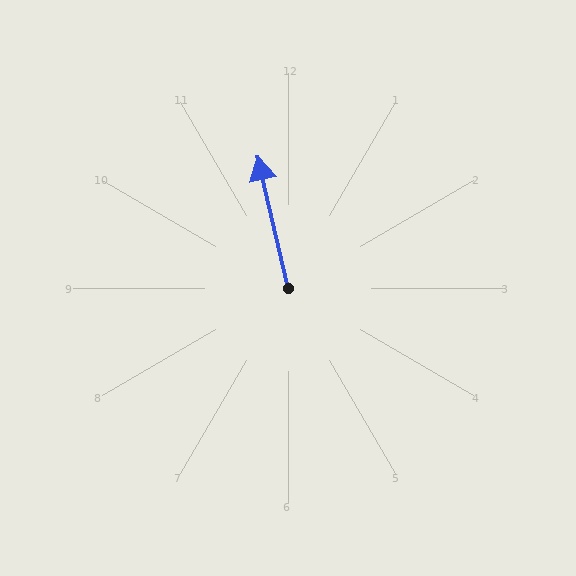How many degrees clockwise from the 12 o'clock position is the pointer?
Approximately 347 degrees.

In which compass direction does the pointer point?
North.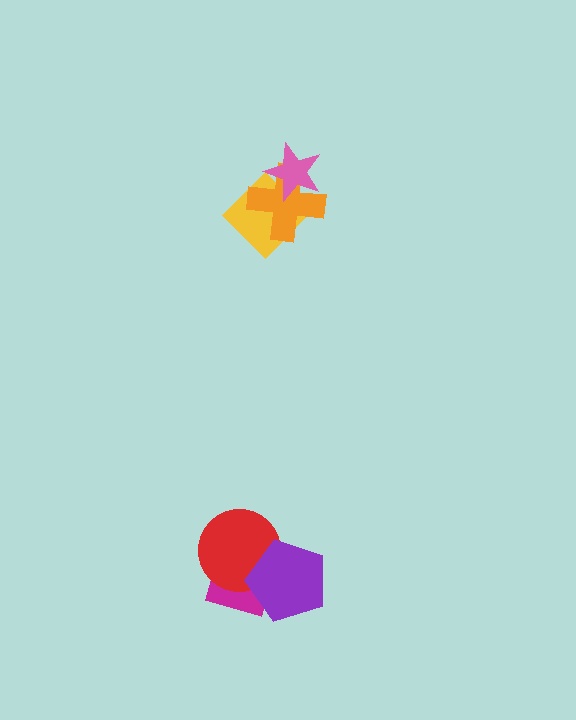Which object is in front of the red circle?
The purple pentagon is in front of the red circle.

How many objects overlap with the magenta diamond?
2 objects overlap with the magenta diamond.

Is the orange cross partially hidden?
Yes, it is partially covered by another shape.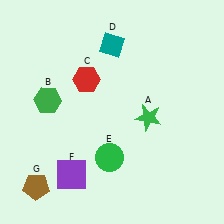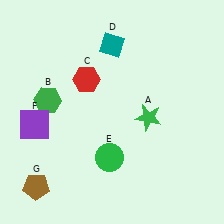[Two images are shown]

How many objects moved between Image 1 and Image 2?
1 object moved between the two images.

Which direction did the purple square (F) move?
The purple square (F) moved up.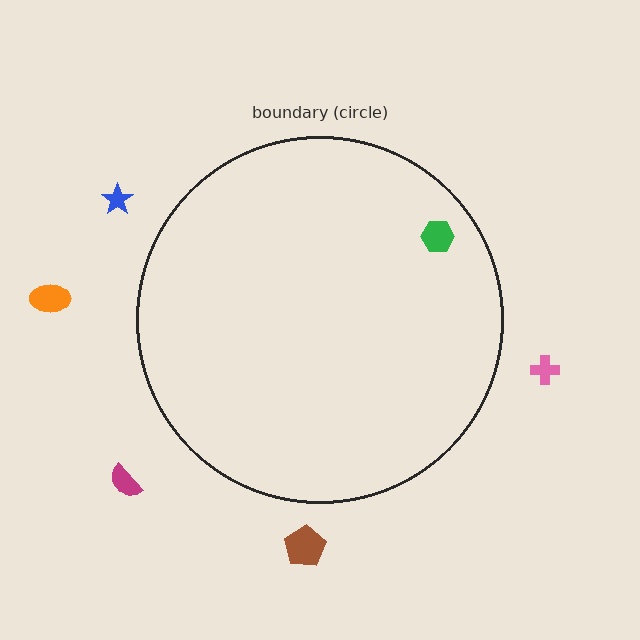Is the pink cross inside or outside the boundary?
Outside.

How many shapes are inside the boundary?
1 inside, 5 outside.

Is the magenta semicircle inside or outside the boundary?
Outside.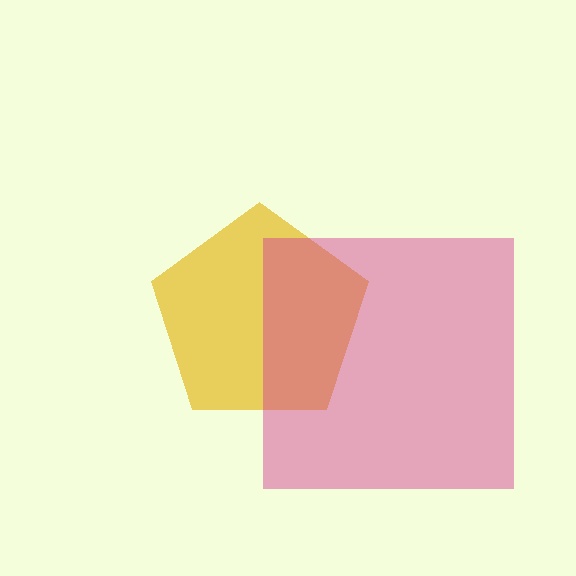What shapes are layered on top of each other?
The layered shapes are: a yellow pentagon, a magenta square.